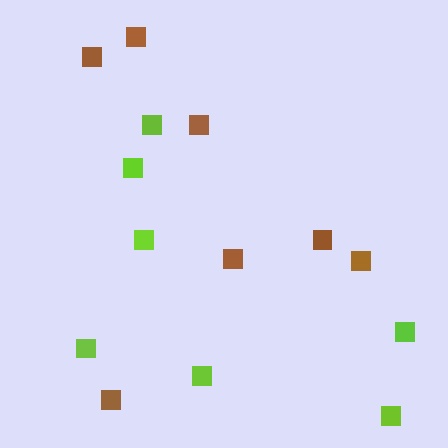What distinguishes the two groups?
There are 2 groups: one group of lime squares (7) and one group of brown squares (7).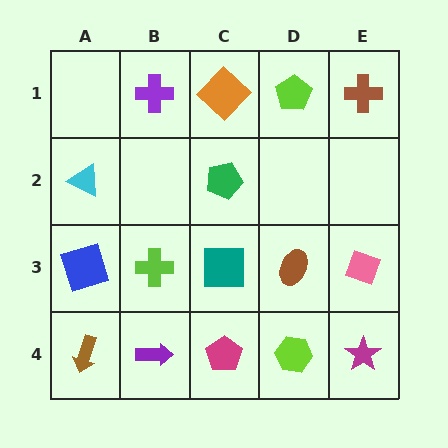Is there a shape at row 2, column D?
No, that cell is empty.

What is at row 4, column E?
A magenta star.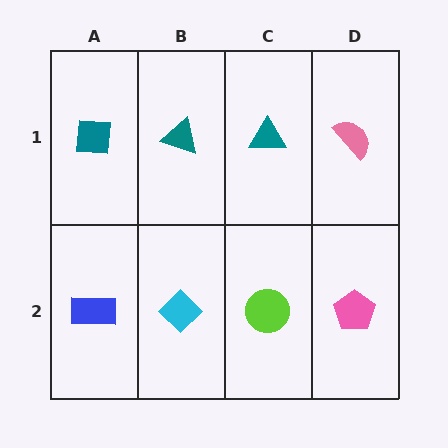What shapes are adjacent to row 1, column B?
A cyan diamond (row 2, column B), a teal square (row 1, column A), a teal triangle (row 1, column C).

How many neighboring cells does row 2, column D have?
2.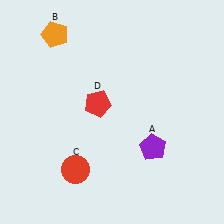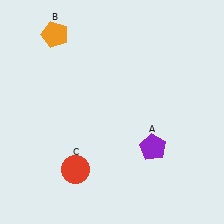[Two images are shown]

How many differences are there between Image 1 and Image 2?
There is 1 difference between the two images.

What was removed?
The red pentagon (D) was removed in Image 2.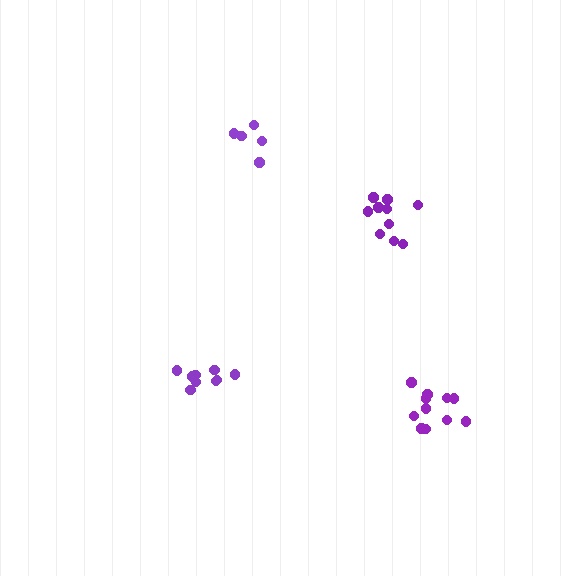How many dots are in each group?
Group 1: 9 dots, Group 2: 11 dots, Group 3: 10 dots, Group 4: 5 dots (35 total).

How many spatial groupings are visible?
There are 4 spatial groupings.